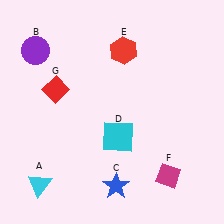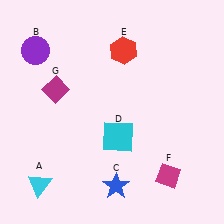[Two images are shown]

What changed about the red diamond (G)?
In Image 1, G is red. In Image 2, it changed to magenta.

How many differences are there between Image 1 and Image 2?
There is 1 difference between the two images.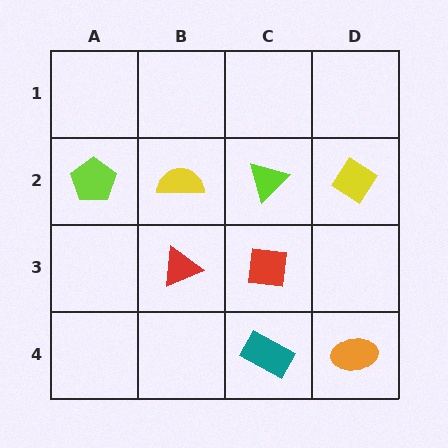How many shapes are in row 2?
4 shapes.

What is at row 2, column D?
A yellow diamond.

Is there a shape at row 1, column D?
No, that cell is empty.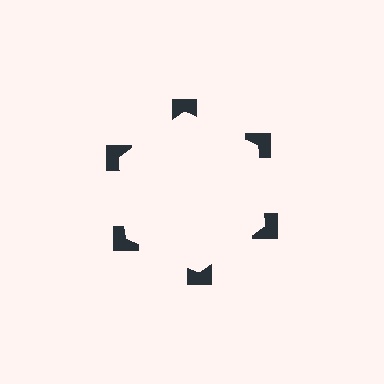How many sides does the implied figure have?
6 sides.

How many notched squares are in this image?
There are 6 — one at each vertex of the illusory hexagon.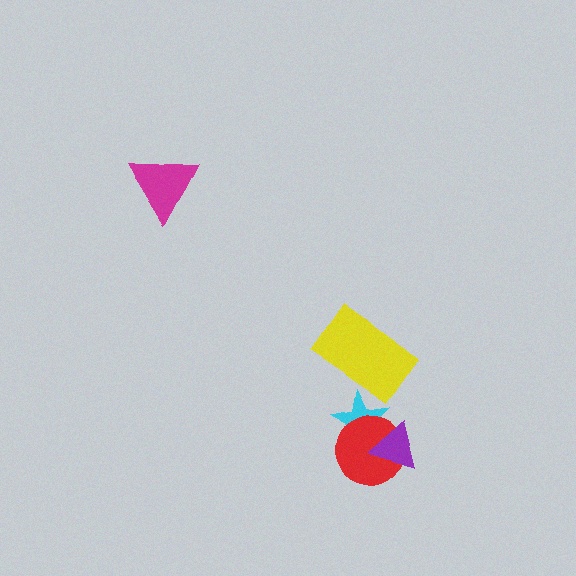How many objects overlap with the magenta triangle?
0 objects overlap with the magenta triangle.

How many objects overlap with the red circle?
2 objects overlap with the red circle.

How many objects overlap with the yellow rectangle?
1 object overlaps with the yellow rectangle.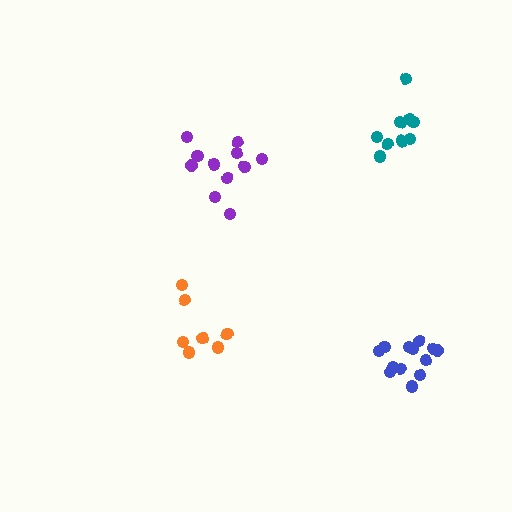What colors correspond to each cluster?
The clusters are colored: teal, orange, purple, blue.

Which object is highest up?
The teal cluster is topmost.